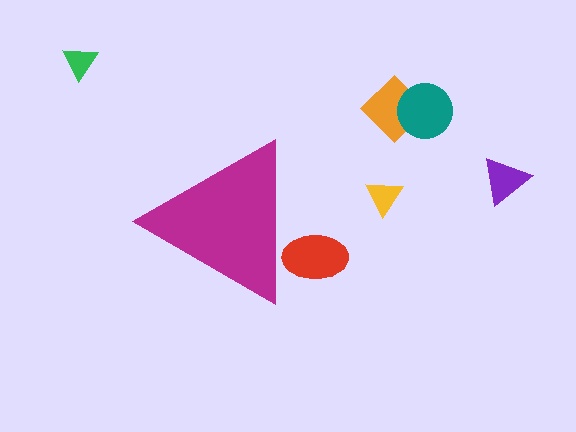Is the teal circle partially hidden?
No, the teal circle is fully visible.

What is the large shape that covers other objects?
A magenta triangle.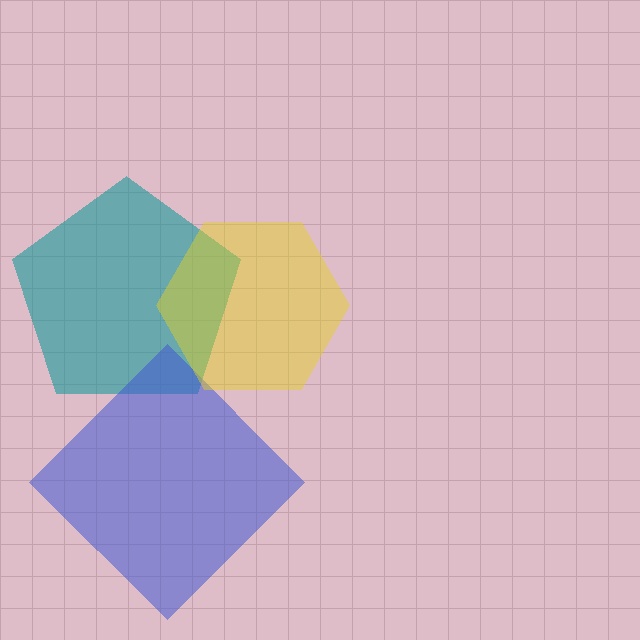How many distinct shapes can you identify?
There are 3 distinct shapes: a teal pentagon, a blue diamond, a yellow hexagon.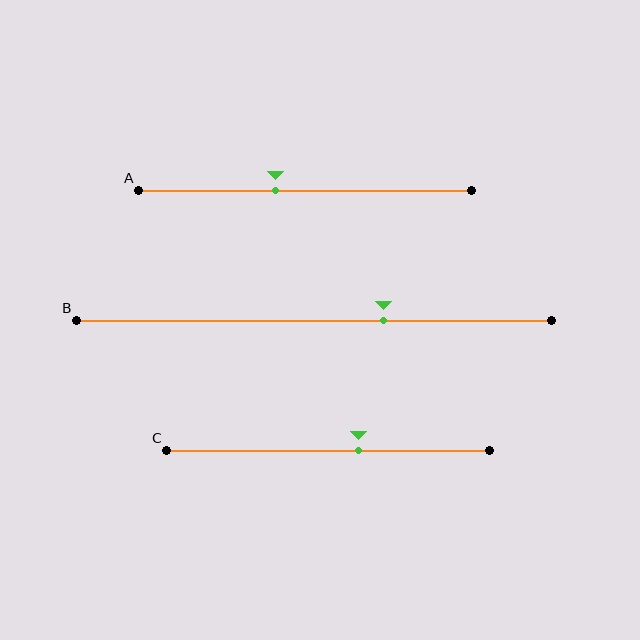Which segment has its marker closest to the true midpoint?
Segment A has its marker closest to the true midpoint.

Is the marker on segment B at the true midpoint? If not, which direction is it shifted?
No, the marker on segment B is shifted to the right by about 15% of the segment length.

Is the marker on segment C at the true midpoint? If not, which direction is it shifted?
No, the marker on segment C is shifted to the right by about 10% of the segment length.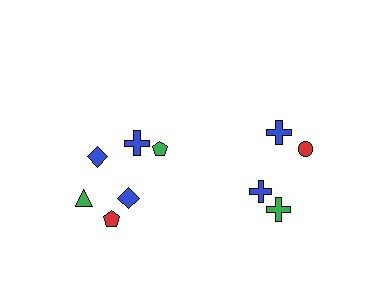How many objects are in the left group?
There are 6 objects.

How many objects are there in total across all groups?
There are 10 objects.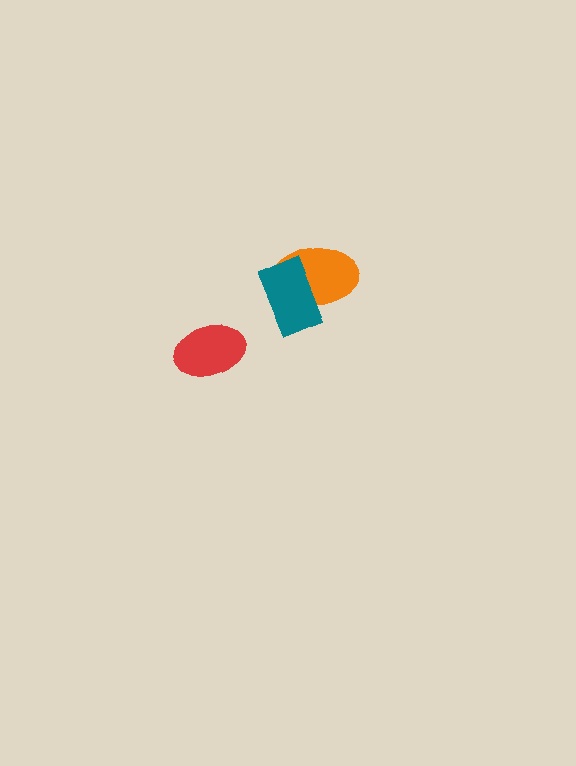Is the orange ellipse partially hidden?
Yes, it is partially covered by another shape.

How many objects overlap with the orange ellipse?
1 object overlaps with the orange ellipse.